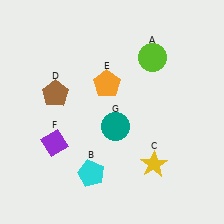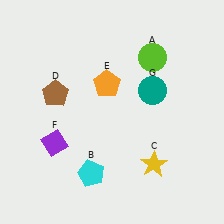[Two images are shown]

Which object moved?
The teal circle (G) moved right.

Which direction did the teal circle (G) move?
The teal circle (G) moved right.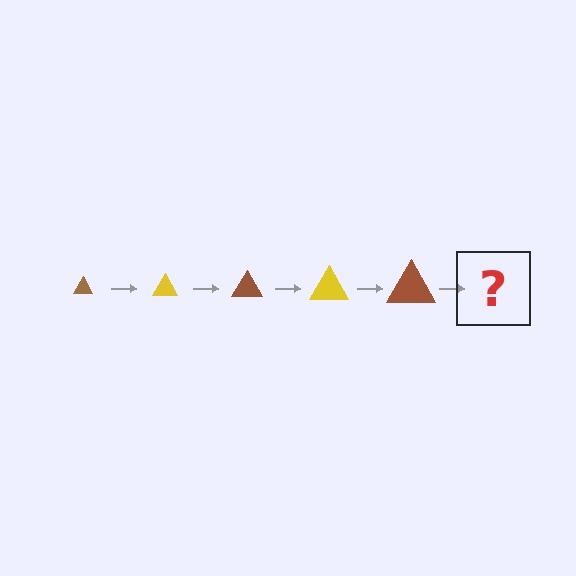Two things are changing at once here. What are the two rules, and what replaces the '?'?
The two rules are that the triangle grows larger each step and the color cycles through brown and yellow. The '?' should be a yellow triangle, larger than the previous one.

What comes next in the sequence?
The next element should be a yellow triangle, larger than the previous one.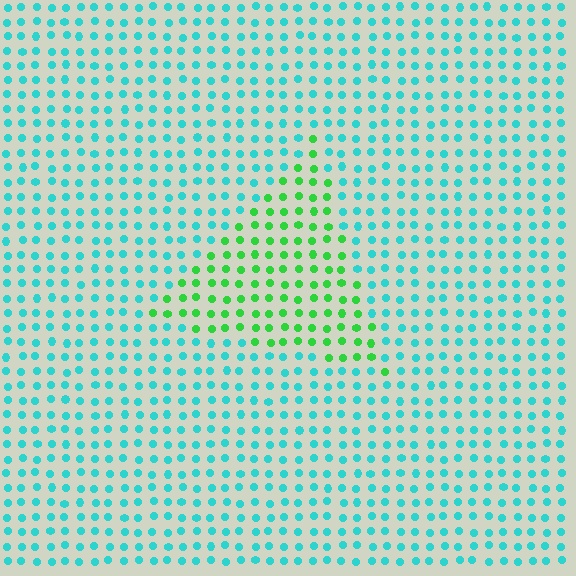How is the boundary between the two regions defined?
The boundary is defined purely by a slight shift in hue (about 53 degrees). Spacing, size, and orientation are identical on both sides.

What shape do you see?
I see a triangle.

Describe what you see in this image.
The image is filled with small cyan elements in a uniform arrangement. A triangle-shaped region is visible where the elements are tinted to a slightly different hue, forming a subtle color boundary.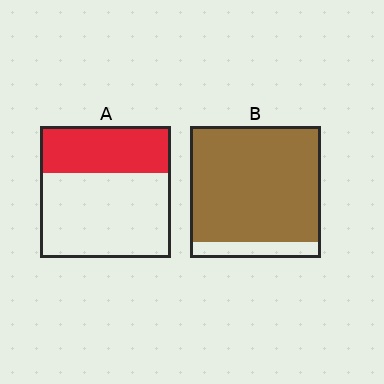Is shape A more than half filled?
No.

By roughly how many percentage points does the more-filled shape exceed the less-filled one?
By roughly 50 percentage points (B over A).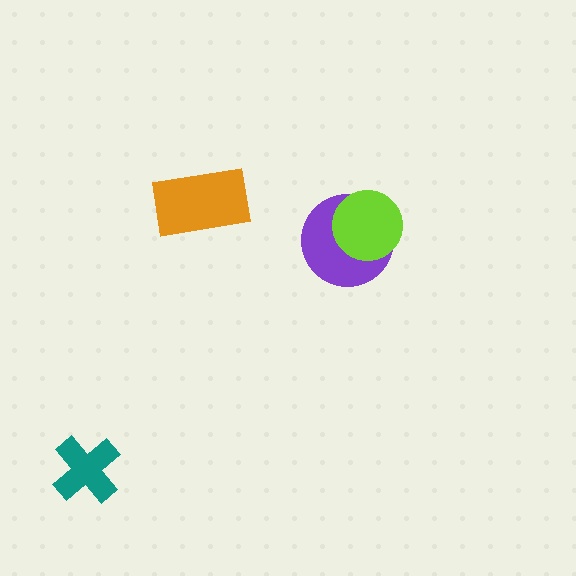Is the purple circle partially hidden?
Yes, it is partially covered by another shape.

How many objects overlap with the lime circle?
1 object overlaps with the lime circle.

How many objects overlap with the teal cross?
0 objects overlap with the teal cross.